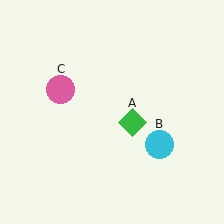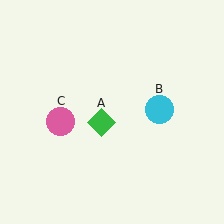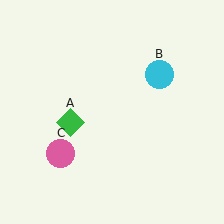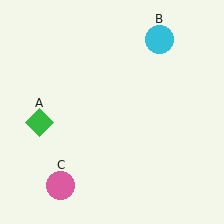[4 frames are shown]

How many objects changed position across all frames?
3 objects changed position: green diamond (object A), cyan circle (object B), pink circle (object C).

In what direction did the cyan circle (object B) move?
The cyan circle (object B) moved up.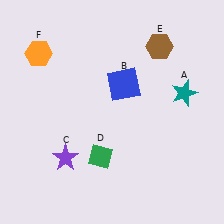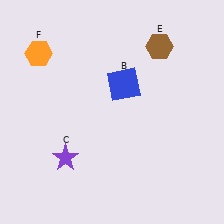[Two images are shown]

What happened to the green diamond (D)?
The green diamond (D) was removed in Image 2. It was in the bottom-left area of Image 1.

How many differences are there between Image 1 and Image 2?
There are 2 differences between the two images.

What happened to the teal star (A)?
The teal star (A) was removed in Image 2. It was in the top-right area of Image 1.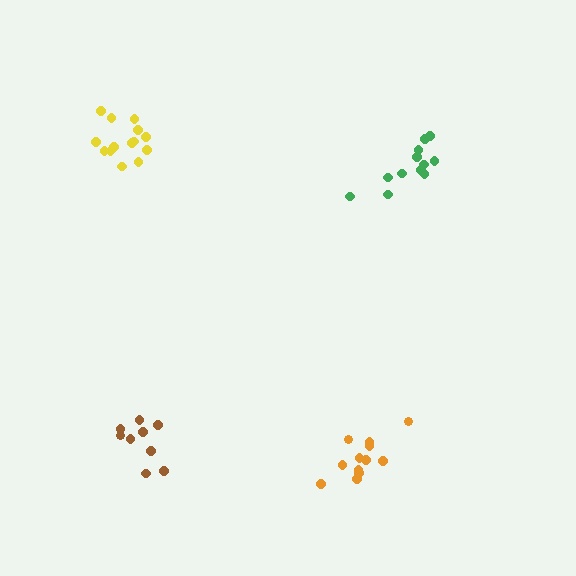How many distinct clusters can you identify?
There are 4 distinct clusters.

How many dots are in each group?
Group 1: 12 dots, Group 2: 9 dots, Group 3: 12 dots, Group 4: 14 dots (47 total).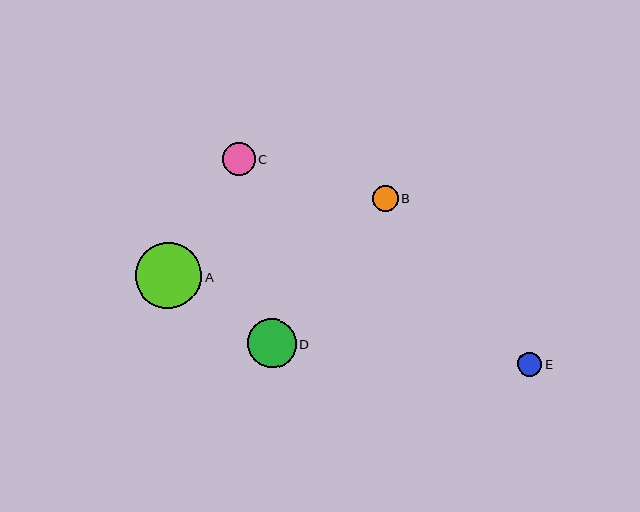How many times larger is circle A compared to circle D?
Circle A is approximately 1.4 times the size of circle D.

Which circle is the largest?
Circle A is the largest with a size of approximately 66 pixels.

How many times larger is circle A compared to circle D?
Circle A is approximately 1.4 times the size of circle D.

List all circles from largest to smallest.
From largest to smallest: A, D, C, B, E.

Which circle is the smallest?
Circle E is the smallest with a size of approximately 24 pixels.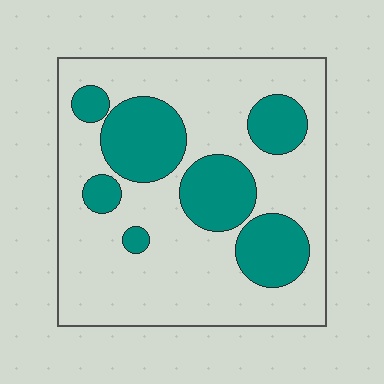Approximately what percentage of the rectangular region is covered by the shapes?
Approximately 30%.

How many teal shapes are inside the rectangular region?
7.